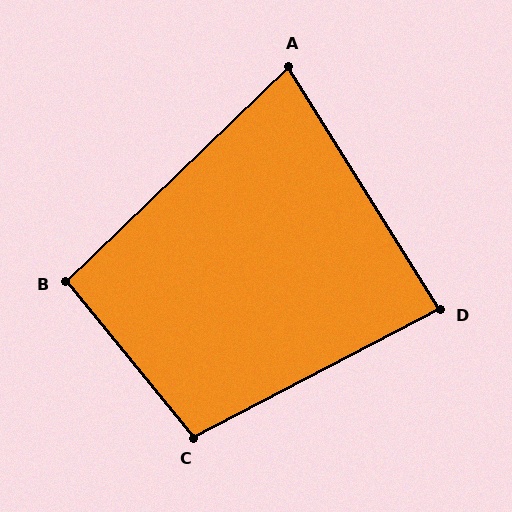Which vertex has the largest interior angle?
C, at approximately 102 degrees.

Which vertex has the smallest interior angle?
A, at approximately 78 degrees.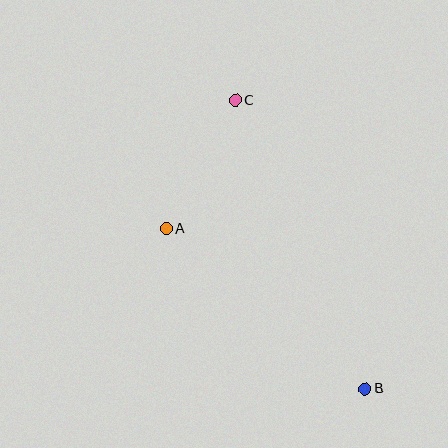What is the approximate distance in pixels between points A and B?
The distance between A and B is approximately 255 pixels.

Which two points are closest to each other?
Points A and C are closest to each other.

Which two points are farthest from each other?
Points B and C are farthest from each other.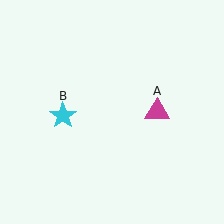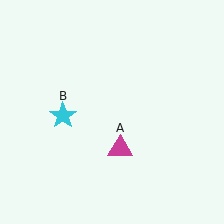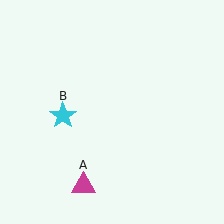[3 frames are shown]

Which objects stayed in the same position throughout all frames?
Cyan star (object B) remained stationary.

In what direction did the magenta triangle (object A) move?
The magenta triangle (object A) moved down and to the left.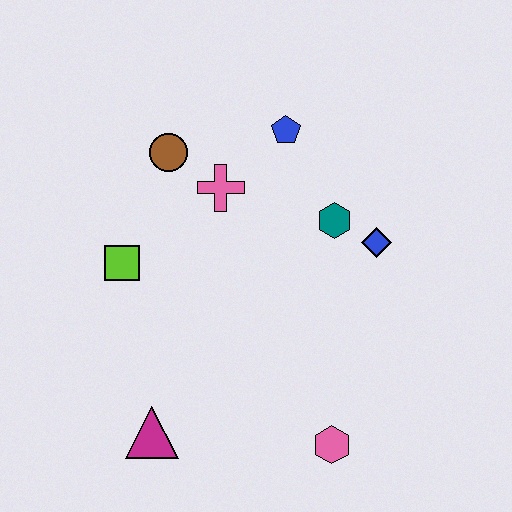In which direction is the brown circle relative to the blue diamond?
The brown circle is to the left of the blue diamond.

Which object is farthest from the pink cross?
The pink hexagon is farthest from the pink cross.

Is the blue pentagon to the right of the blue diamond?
No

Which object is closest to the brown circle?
The pink cross is closest to the brown circle.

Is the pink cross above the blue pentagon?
No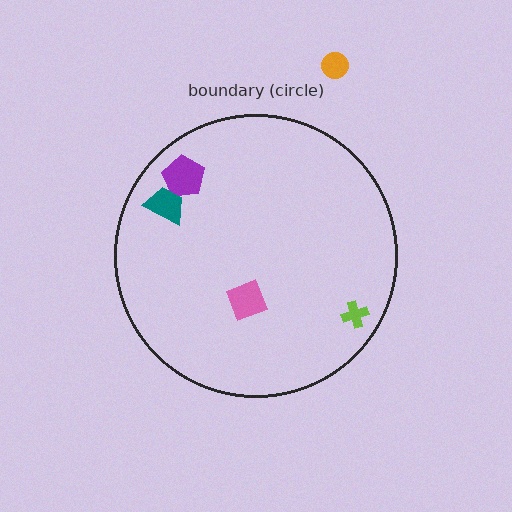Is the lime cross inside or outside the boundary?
Inside.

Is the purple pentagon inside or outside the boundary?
Inside.